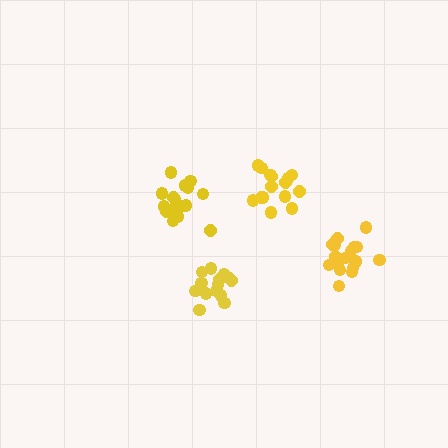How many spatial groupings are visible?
There are 4 spatial groupings.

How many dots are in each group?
Group 1: 15 dots, Group 2: 17 dots, Group 3: 14 dots, Group 4: 17 dots (63 total).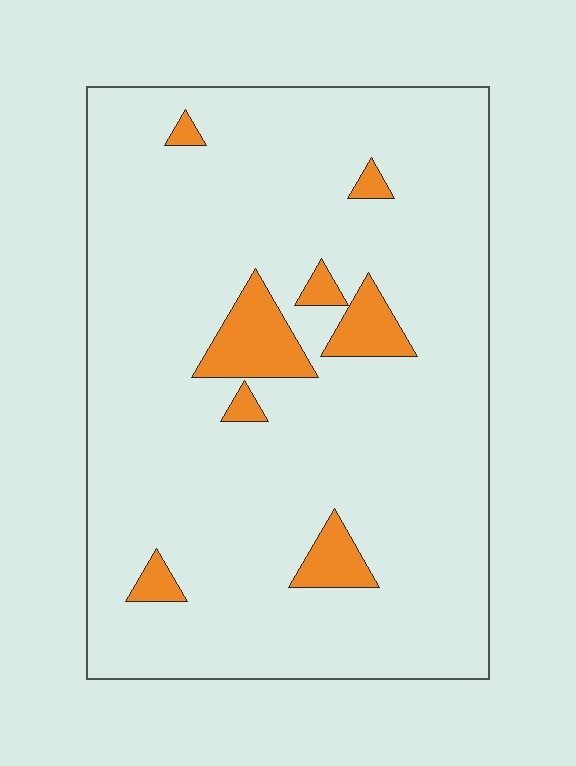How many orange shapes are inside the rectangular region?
8.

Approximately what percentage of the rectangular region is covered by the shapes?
Approximately 10%.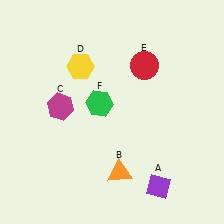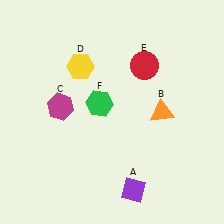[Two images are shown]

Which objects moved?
The objects that moved are: the purple diamond (A), the orange triangle (B).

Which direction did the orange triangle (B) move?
The orange triangle (B) moved up.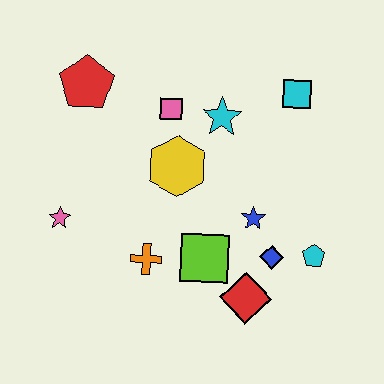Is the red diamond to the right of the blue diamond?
No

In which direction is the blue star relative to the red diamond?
The blue star is above the red diamond.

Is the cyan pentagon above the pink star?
No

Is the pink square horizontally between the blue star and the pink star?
Yes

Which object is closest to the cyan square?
The cyan star is closest to the cyan square.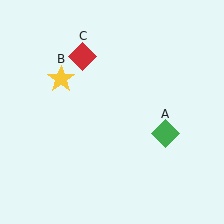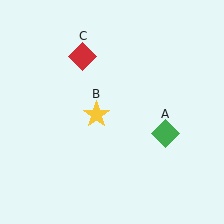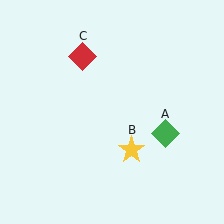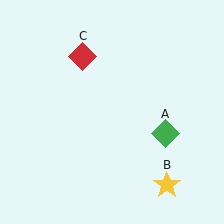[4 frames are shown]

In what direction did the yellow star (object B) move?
The yellow star (object B) moved down and to the right.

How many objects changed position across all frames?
1 object changed position: yellow star (object B).